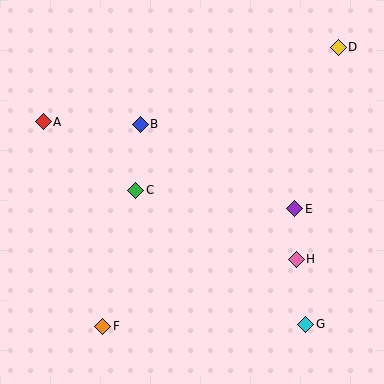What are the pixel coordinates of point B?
Point B is at (140, 124).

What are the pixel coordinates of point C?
Point C is at (136, 190).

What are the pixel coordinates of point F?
Point F is at (103, 326).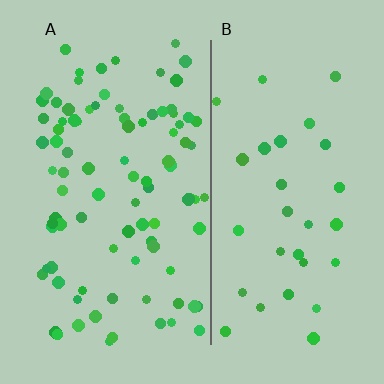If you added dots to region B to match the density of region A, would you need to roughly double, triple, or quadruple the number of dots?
Approximately triple.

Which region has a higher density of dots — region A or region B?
A (the left).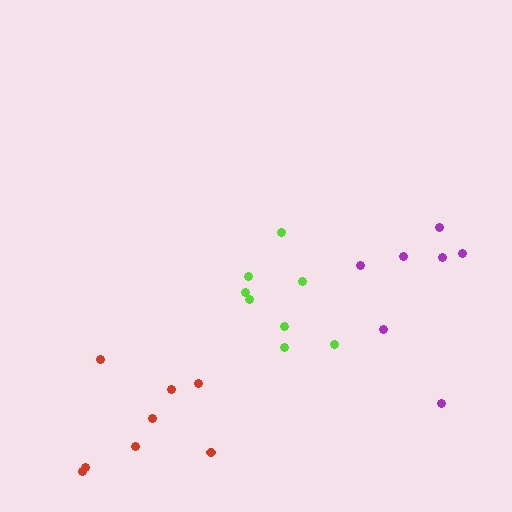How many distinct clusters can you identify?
There are 3 distinct clusters.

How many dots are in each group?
Group 1: 8 dots, Group 2: 8 dots, Group 3: 7 dots (23 total).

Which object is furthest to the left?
The red cluster is leftmost.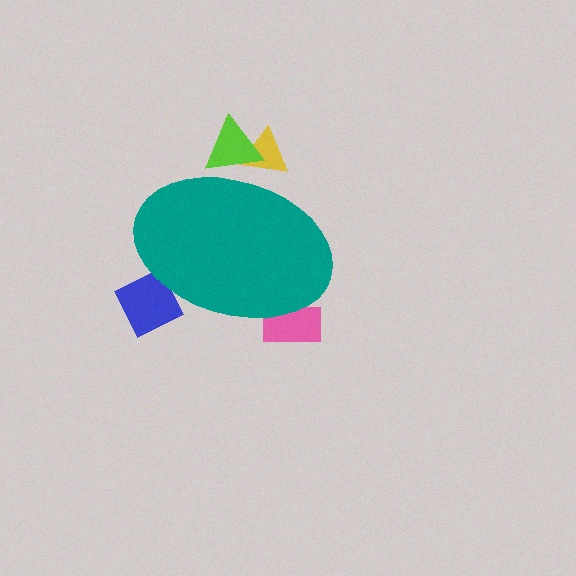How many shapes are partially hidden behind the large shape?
4 shapes are partially hidden.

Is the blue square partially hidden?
Yes, the blue square is partially hidden behind the teal ellipse.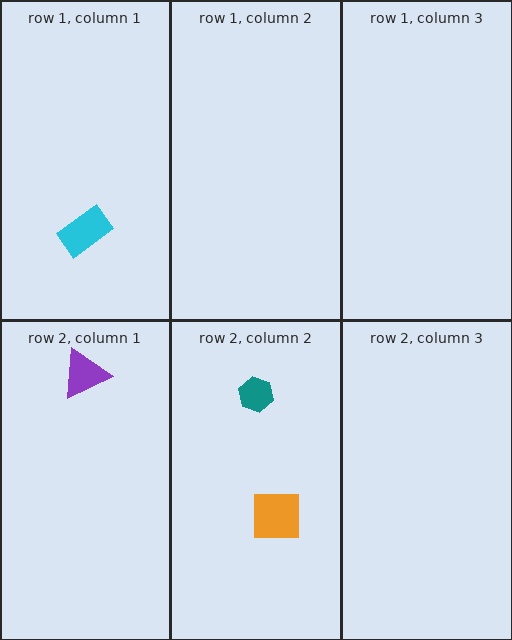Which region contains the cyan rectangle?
The row 1, column 1 region.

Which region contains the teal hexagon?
The row 2, column 2 region.